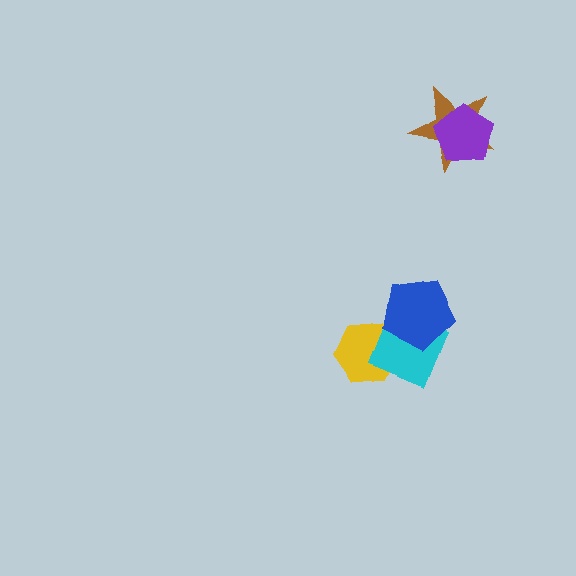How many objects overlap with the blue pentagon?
1 object overlaps with the blue pentagon.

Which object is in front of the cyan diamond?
The blue pentagon is in front of the cyan diamond.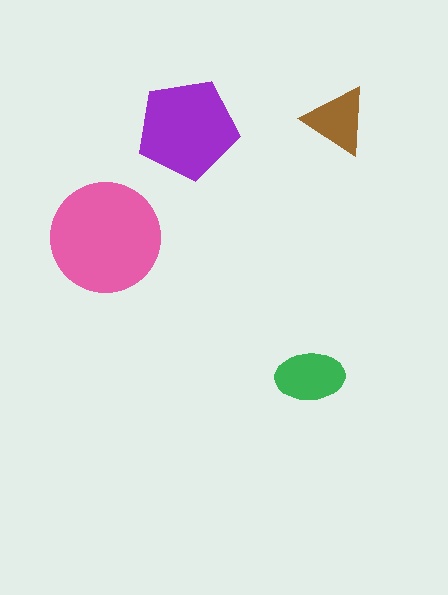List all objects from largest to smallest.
The pink circle, the purple pentagon, the green ellipse, the brown triangle.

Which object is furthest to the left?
The pink circle is leftmost.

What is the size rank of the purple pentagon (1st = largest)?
2nd.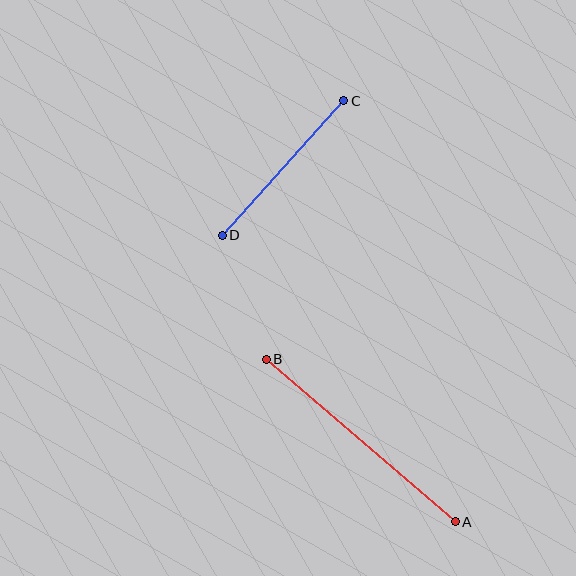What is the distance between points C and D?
The distance is approximately 181 pixels.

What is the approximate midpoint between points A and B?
The midpoint is at approximately (361, 441) pixels.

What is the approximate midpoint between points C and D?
The midpoint is at approximately (283, 168) pixels.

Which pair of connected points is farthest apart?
Points A and B are farthest apart.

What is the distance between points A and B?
The distance is approximately 249 pixels.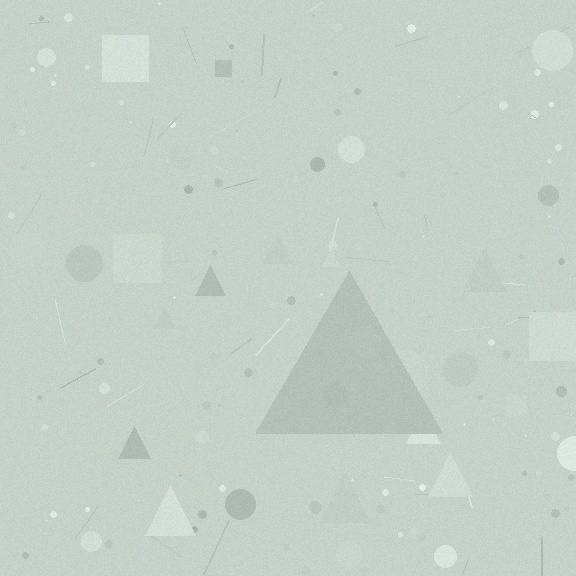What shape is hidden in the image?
A triangle is hidden in the image.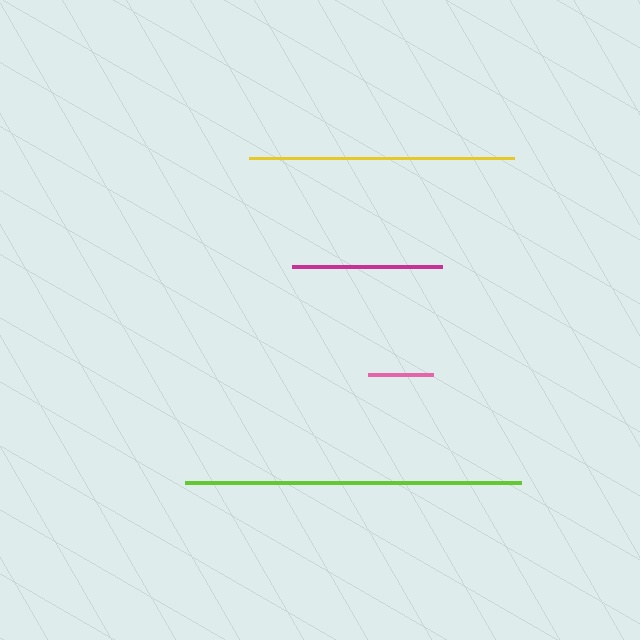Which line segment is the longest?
The lime line is the longest at approximately 336 pixels.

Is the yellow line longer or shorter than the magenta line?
The yellow line is longer than the magenta line.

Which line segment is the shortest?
The pink line is the shortest at approximately 65 pixels.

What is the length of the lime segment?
The lime segment is approximately 336 pixels long.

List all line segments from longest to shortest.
From longest to shortest: lime, yellow, magenta, pink.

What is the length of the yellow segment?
The yellow segment is approximately 265 pixels long.